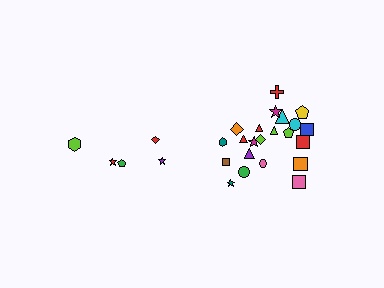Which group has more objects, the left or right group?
The right group.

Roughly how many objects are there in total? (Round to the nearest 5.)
Roughly 25 objects in total.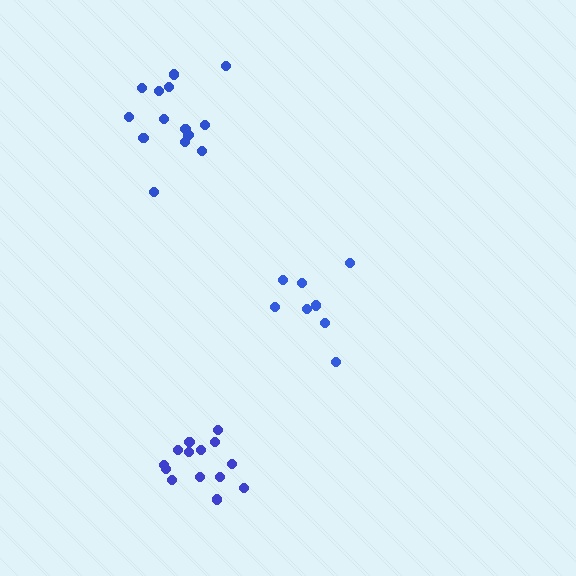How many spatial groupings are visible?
There are 3 spatial groupings.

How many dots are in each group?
Group 1: 8 dots, Group 2: 14 dots, Group 3: 14 dots (36 total).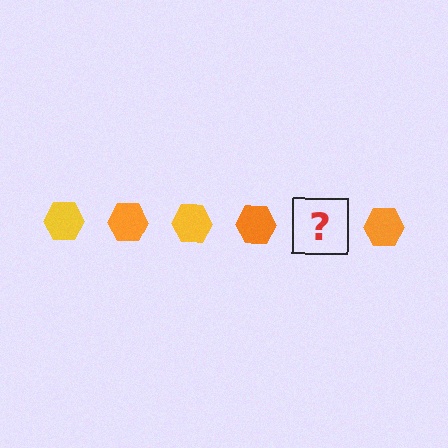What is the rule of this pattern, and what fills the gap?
The rule is that the pattern cycles through yellow, orange hexagons. The gap should be filled with a yellow hexagon.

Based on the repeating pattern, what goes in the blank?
The blank should be a yellow hexagon.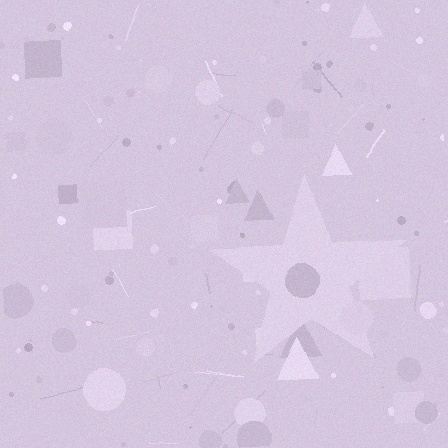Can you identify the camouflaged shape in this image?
The camouflaged shape is a star.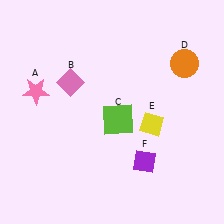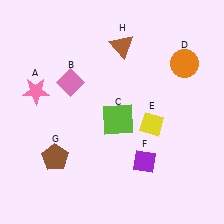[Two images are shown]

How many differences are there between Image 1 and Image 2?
There are 2 differences between the two images.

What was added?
A brown pentagon (G), a brown triangle (H) were added in Image 2.